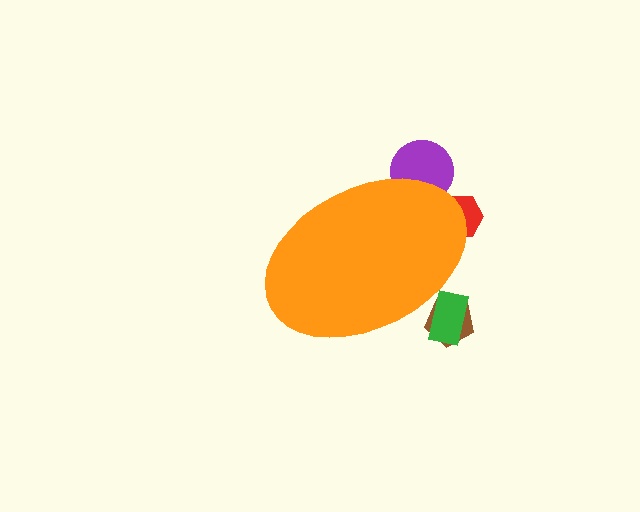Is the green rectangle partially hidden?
Yes, the green rectangle is partially hidden behind the orange ellipse.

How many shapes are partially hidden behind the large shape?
4 shapes are partially hidden.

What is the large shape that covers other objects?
An orange ellipse.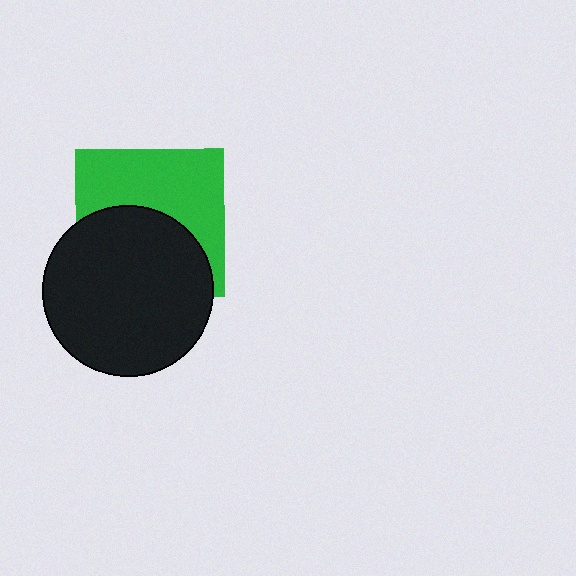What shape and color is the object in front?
The object in front is a black circle.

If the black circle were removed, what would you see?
You would see the complete green square.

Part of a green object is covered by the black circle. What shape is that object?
It is a square.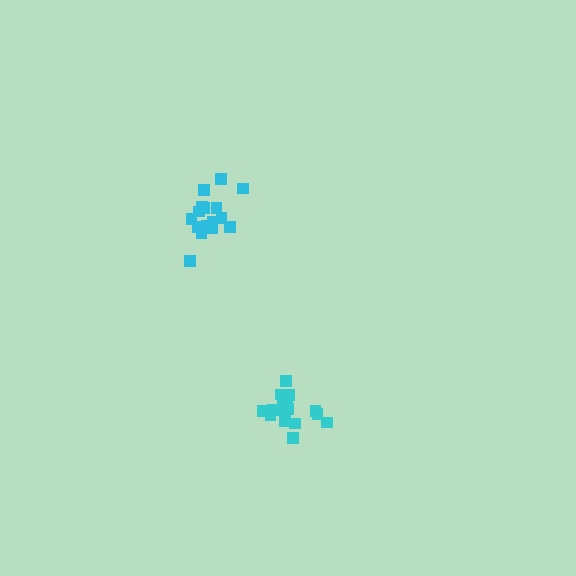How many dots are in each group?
Group 1: 16 dots, Group 2: 16 dots (32 total).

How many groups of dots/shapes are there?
There are 2 groups.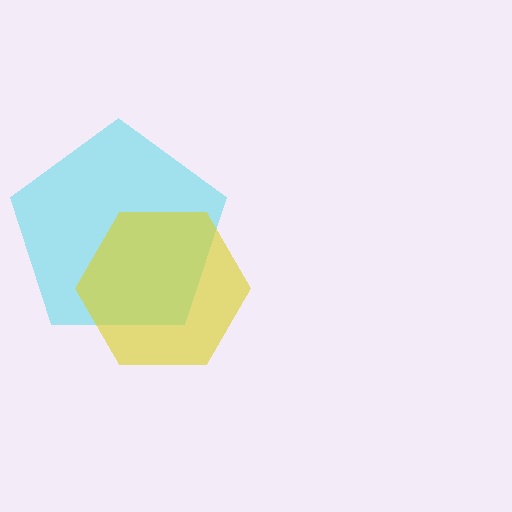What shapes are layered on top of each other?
The layered shapes are: a cyan pentagon, a yellow hexagon.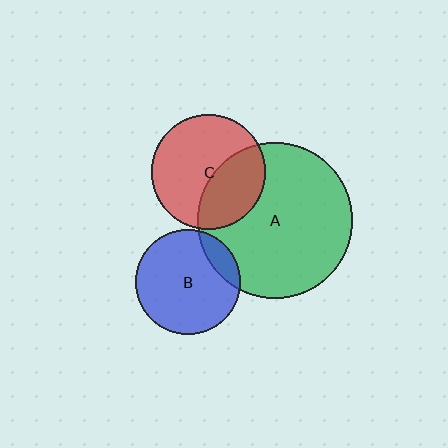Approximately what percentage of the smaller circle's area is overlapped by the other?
Approximately 15%.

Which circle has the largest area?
Circle A (green).